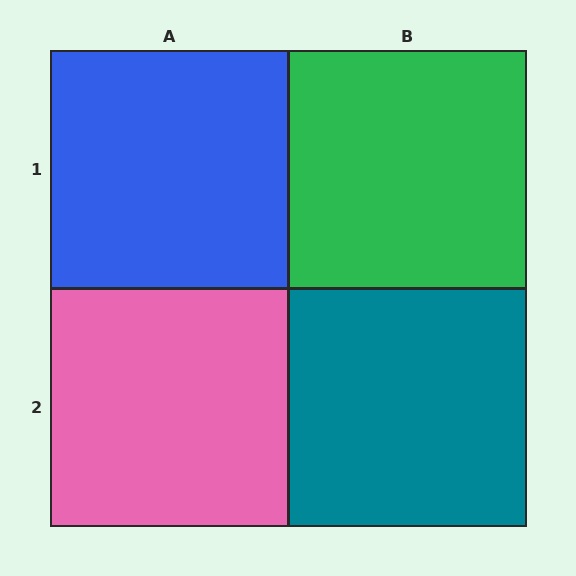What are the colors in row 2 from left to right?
Pink, teal.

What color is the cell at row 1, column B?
Green.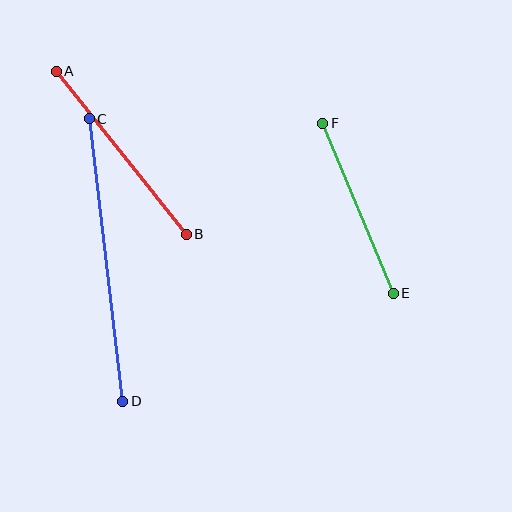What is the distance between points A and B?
The distance is approximately 208 pixels.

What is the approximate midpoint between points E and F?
The midpoint is at approximately (358, 208) pixels.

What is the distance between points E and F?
The distance is approximately 184 pixels.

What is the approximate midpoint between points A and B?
The midpoint is at approximately (121, 153) pixels.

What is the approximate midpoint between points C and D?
The midpoint is at approximately (106, 260) pixels.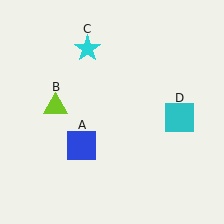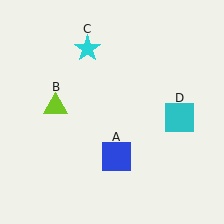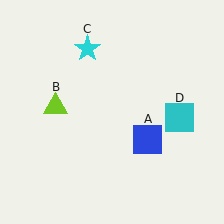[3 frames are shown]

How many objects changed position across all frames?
1 object changed position: blue square (object A).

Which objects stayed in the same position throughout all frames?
Lime triangle (object B) and cyan star (object C) and cyan square (object D) remained stationary.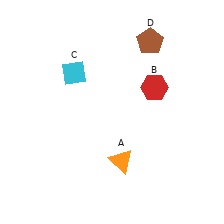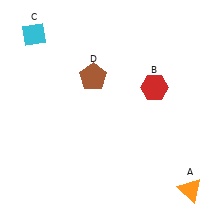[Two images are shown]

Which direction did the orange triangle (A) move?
The orange triangle (A) moved right.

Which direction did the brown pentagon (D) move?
The brown pentagon (D) moved left.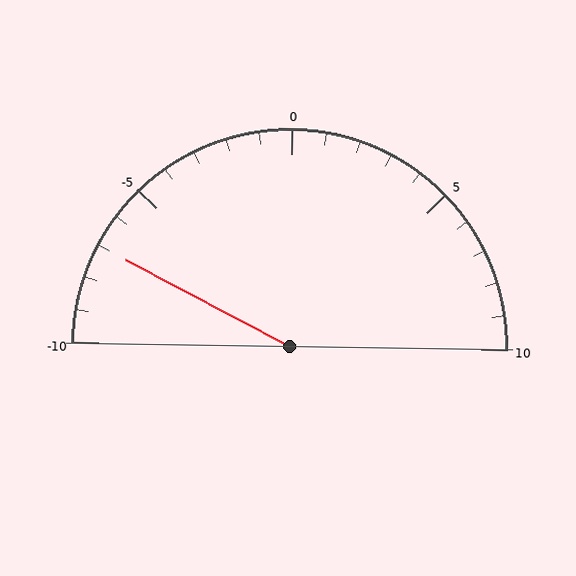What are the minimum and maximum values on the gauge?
The gauge ranges from -10 to 10.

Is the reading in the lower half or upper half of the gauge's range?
The reading is in the lower half of the range (-10 to 10).